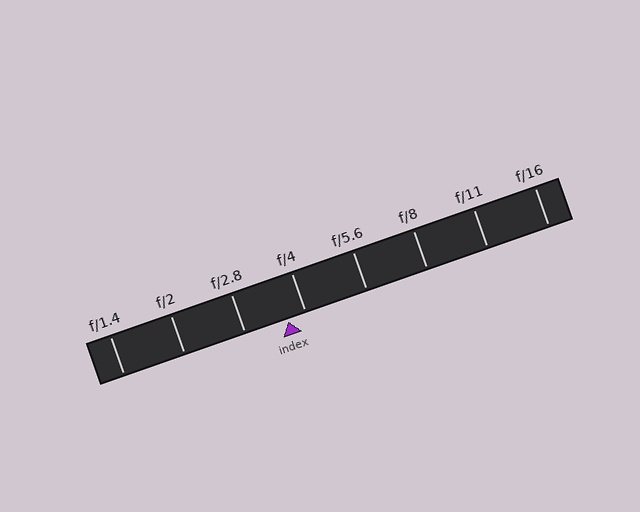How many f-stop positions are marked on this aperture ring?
There are 8 f-stop positions marked.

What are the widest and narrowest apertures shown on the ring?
The widest aperture shown is f/1.4 and the narrowest is f/16.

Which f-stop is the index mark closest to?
The index mark is closest to f/4.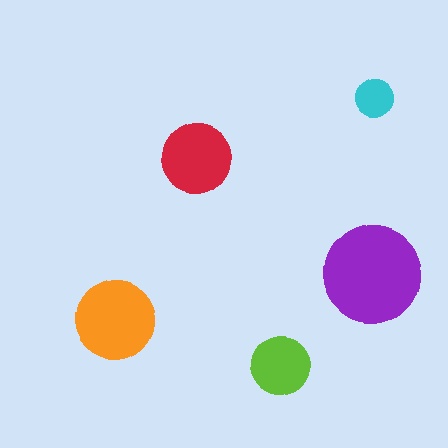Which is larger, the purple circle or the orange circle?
The purple one.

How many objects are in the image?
There are 5 objects in the image.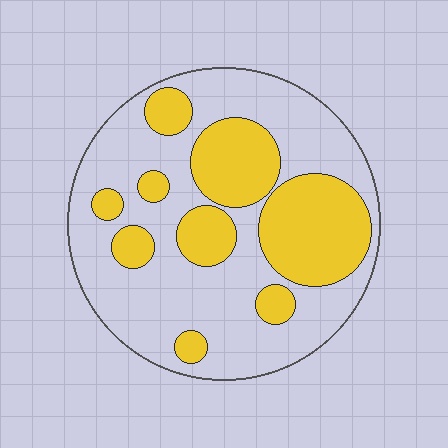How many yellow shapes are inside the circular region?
9.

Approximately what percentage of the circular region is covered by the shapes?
Approximately 35%.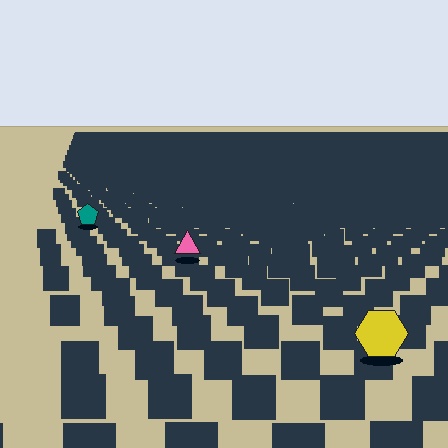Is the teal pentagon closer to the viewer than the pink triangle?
No. The pink triangle is closer — you can tell from the texture gradient: the ground texture is coarser near it.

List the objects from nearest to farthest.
From nearest to farthest: the yellow hexagon, the pink triangle, the teal pentagon.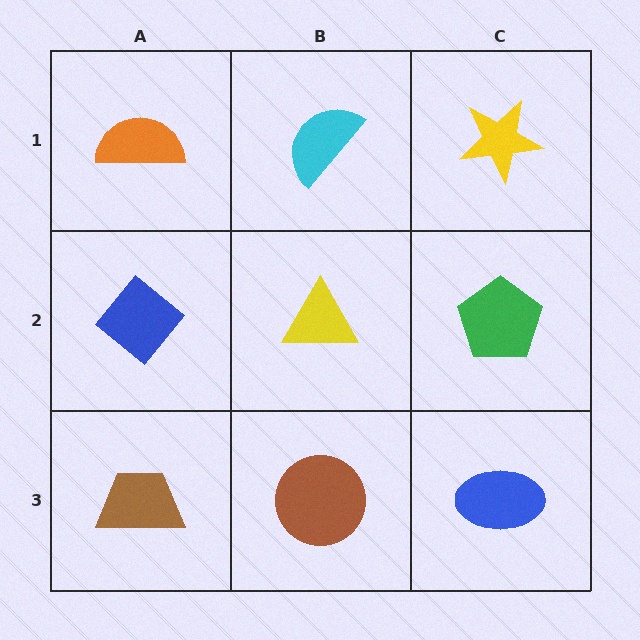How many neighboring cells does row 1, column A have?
2.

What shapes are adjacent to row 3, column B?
A yellow triangle (row 2, column B), a brown trapezoid (row 3, column A), a blue ellipse (row 3, column C).